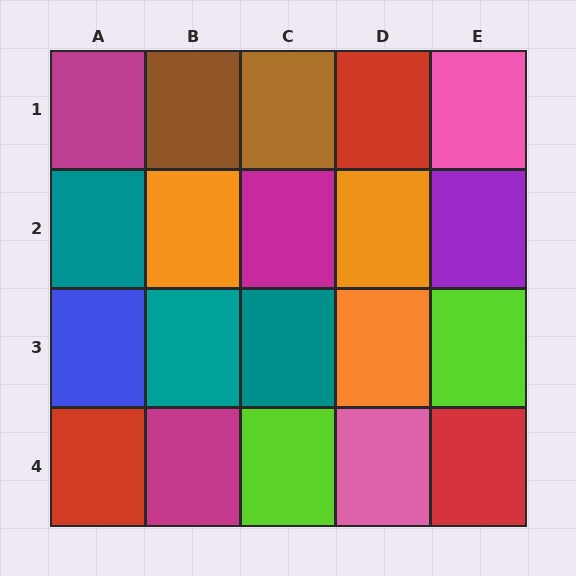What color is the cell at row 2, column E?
Purple.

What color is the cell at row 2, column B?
Orange.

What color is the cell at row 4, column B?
Magenta.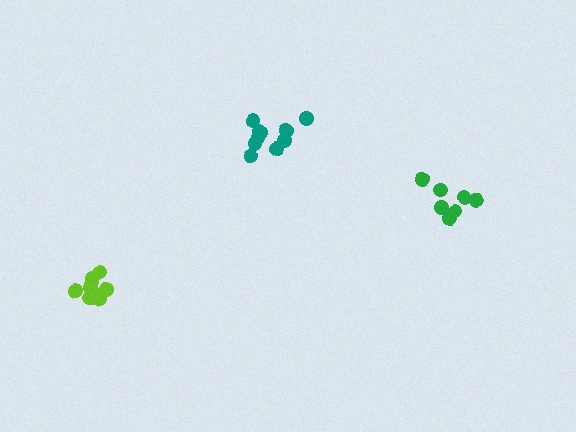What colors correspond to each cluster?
The clusters are colored: green, teal, lime.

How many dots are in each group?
Group 1: 7 dots, Group 2: 10 dots, Group 3: 9 dots (26 total).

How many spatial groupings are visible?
There are 3 spatial groupings.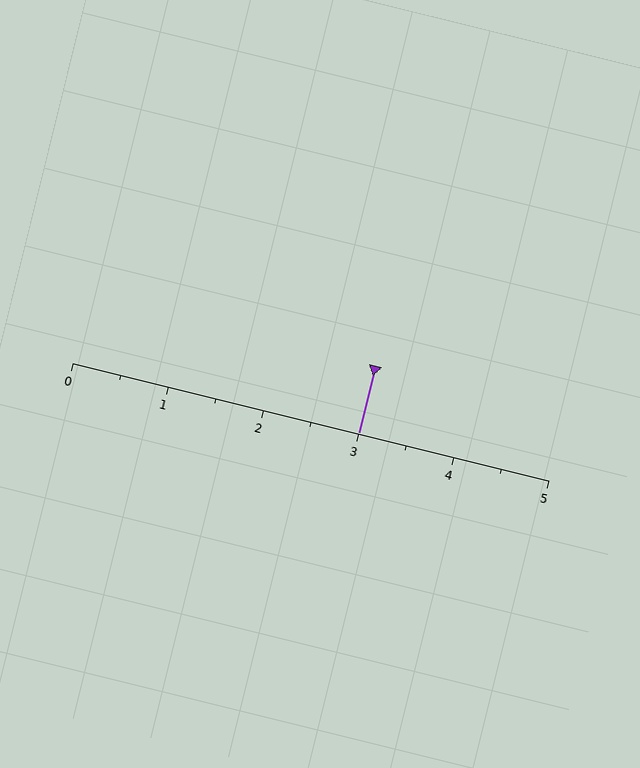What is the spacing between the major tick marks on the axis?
The major ticks are spaced 1 apart.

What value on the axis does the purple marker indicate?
The marker indicates approximately 3.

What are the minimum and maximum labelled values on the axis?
The axis runs from 0 to 5.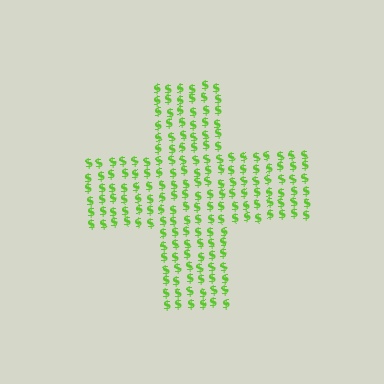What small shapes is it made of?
It is made of small dollar signs.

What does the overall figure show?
The overall figure shows a cross.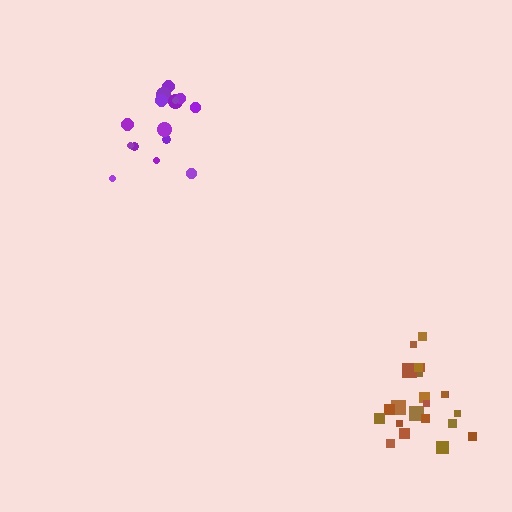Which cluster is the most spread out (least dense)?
Brown.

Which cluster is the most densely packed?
Purple.